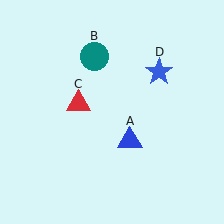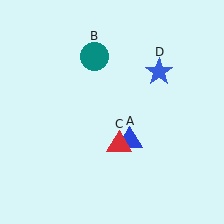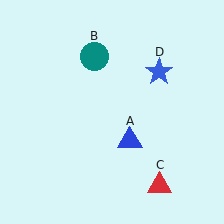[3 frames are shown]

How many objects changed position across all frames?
1 object changed position: red triangle (object C).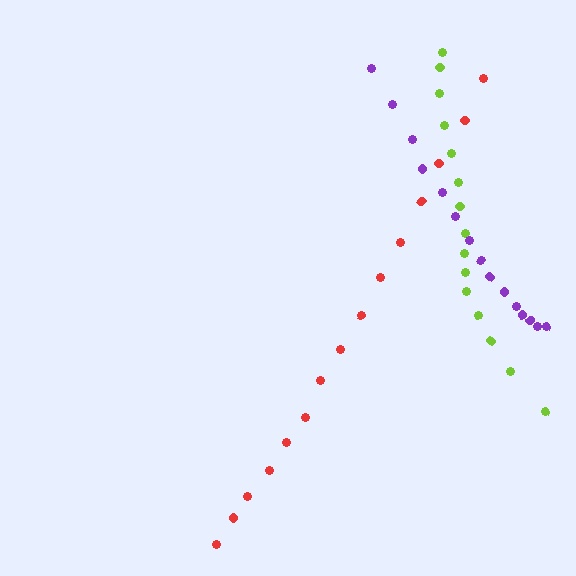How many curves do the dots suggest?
There are 3 distinct paths.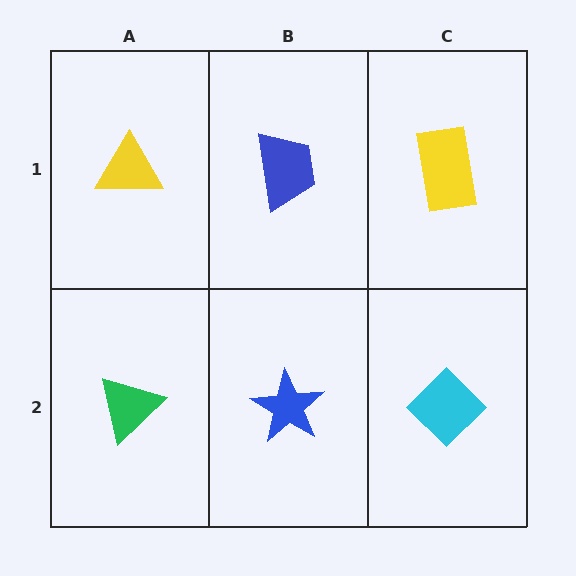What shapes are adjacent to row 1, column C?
A cyan diamond (row 2, column C), a blue trapezoid (row 1, column B).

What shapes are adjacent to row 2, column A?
A yellow triangle (row 1, column A), a blue star (row 2, column B).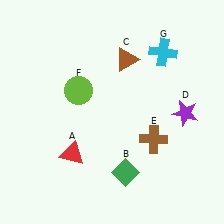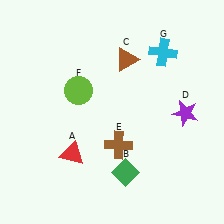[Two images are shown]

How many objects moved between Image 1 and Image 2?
1 object moved between the two images.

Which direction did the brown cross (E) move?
The brown cross (E) moved left.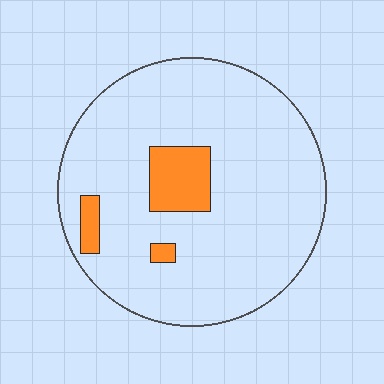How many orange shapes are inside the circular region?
3.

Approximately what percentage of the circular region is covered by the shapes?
Approximately 10%.